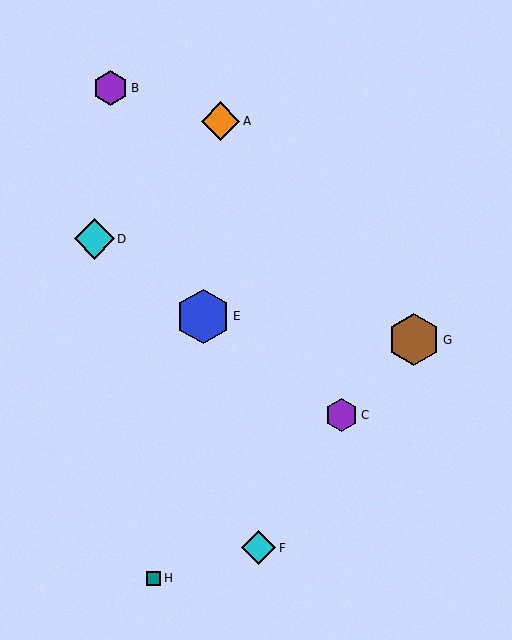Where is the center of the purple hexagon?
The center of the purple hexagon is at (111, 88).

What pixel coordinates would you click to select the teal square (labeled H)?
Click at (154, 578) to select the teal square H.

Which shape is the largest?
The blue hexagon (labeled E) is the largest.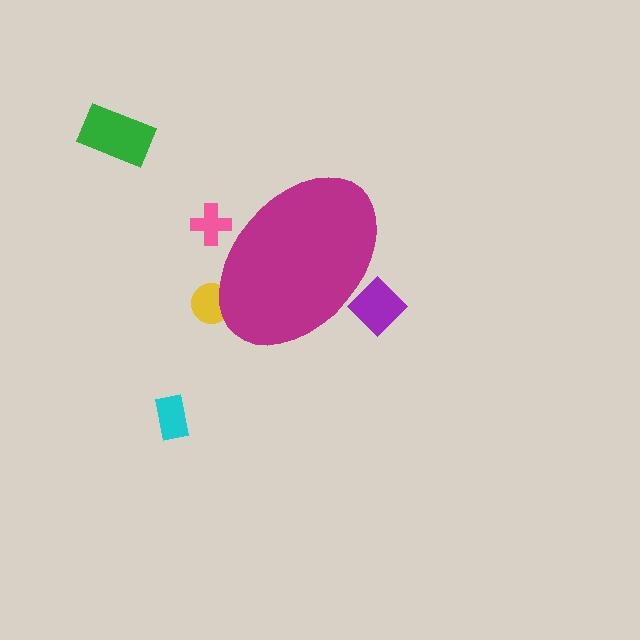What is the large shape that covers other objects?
A magenta ellipse.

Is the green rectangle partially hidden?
No, the green rectangle is fully visible.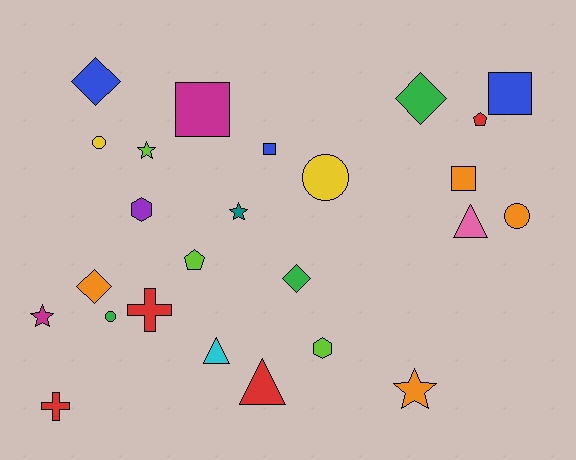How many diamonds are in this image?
There are 4 diamonds.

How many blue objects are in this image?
There are 3 blue objects.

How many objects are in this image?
There are 25 objects.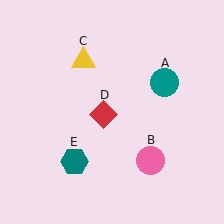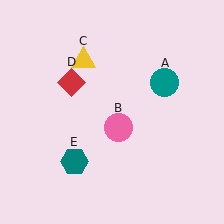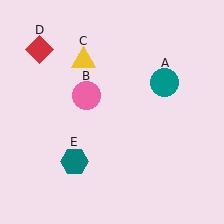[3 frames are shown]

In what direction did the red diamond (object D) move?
The red diamond (object D) moved up and to the left.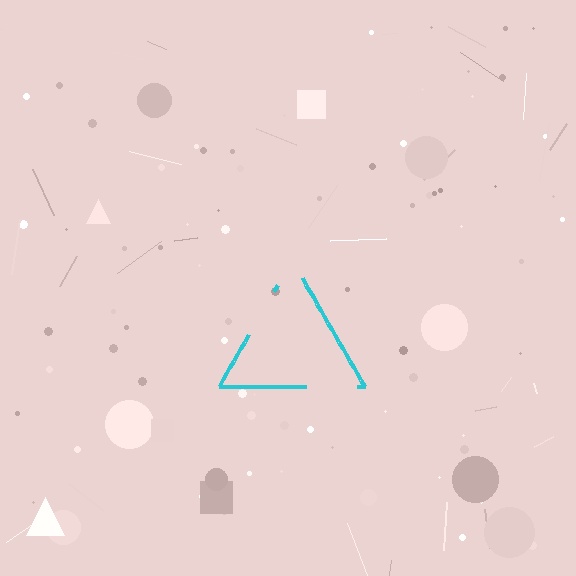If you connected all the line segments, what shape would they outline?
They would outline a triangle.